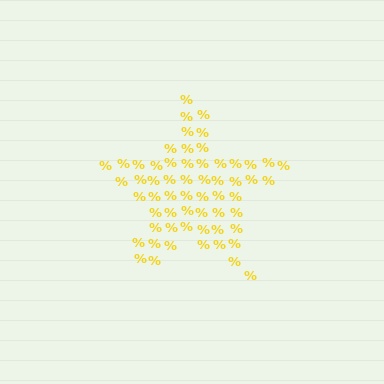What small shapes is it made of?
It is made of small percent signs.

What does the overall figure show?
The overall figure shows a star.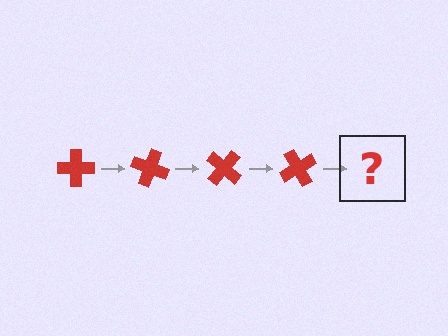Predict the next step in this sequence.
The next step is a red cross rotated 80 degrees.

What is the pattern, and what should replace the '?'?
The pattern is that the cross rotates 20 degrees each step. The '?' should be a red cross rotated 80 degrees.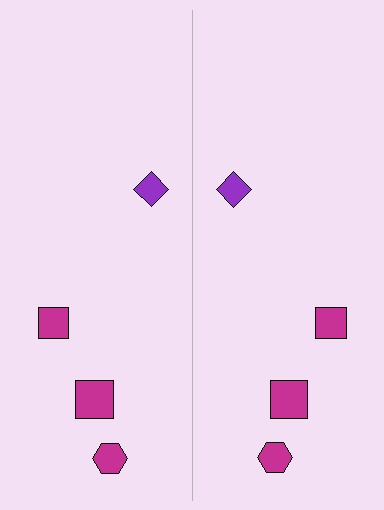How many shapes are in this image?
There are 8 shapes in this image.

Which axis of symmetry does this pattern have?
The pattern has a vertical axis of symmetry running through the center of the image.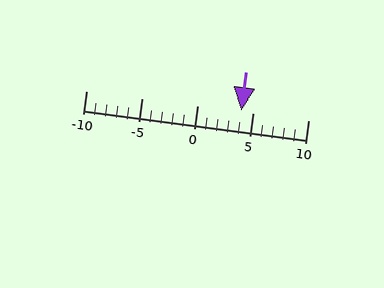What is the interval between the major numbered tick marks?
The major tick marks are spaced 5 units apart.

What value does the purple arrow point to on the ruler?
The purple arrow points to approximately 4.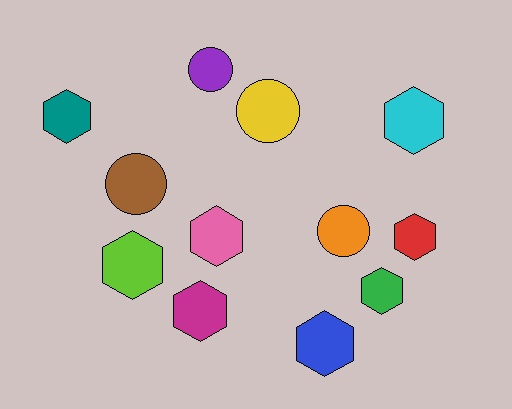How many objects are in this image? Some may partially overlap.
There are 12 objects.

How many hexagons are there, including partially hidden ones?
There are 8 hexagons.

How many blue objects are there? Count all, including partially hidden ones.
There is 1 blue object.